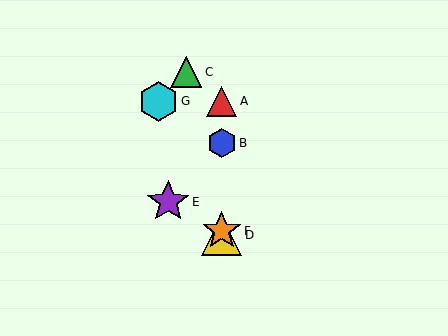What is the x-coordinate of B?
Object B is at x≈222.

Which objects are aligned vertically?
Objects A, B, D, F are aligned vertically.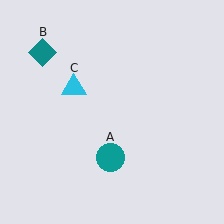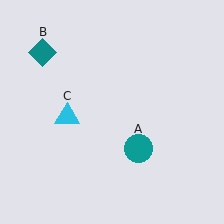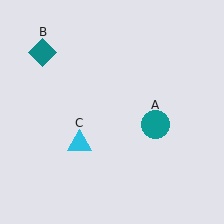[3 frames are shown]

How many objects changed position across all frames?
2 objects changed position: teal circle (object A), cyan triangle (object C).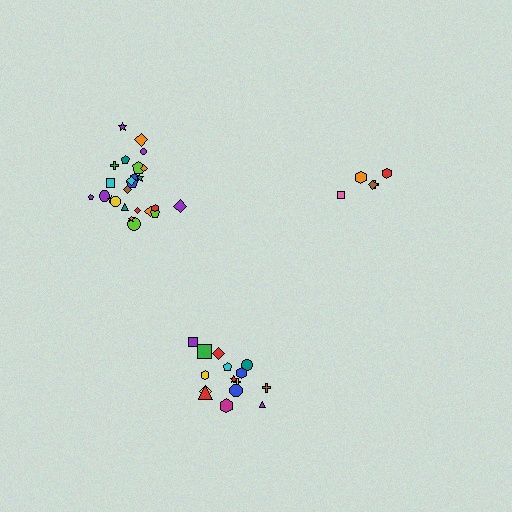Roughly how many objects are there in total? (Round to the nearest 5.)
Roughly 45 objects in total.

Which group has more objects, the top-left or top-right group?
The top-left group.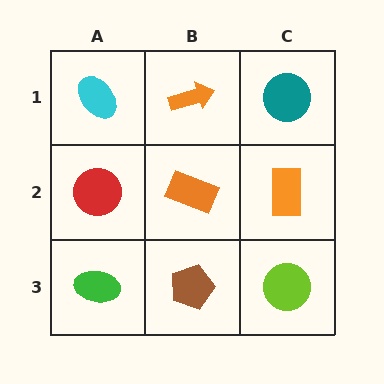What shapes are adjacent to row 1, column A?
A red circle (row 2, column A), an orange arrow (row 1, column B).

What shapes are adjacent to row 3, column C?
An orange rectangle (row 2, column C), a brown pentagon (row 3, column B).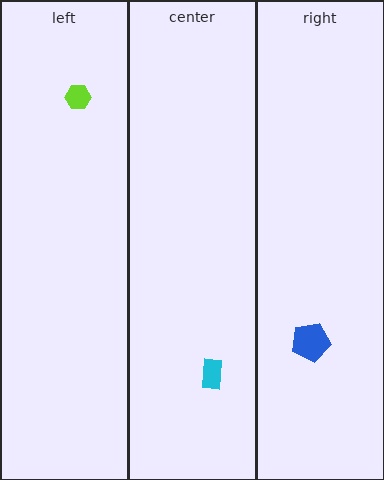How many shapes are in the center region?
1.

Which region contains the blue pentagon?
The right region.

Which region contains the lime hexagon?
The left region.